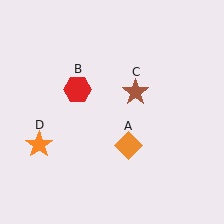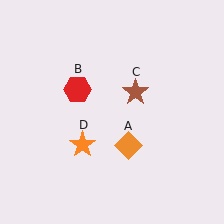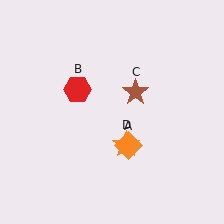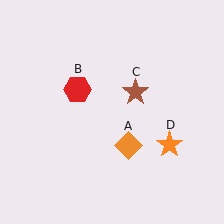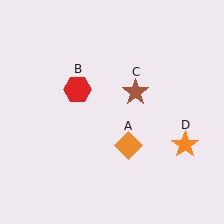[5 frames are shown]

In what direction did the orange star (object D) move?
The orange star (object D) moved right.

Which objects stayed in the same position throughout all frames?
Orange diamond (object A) and red hexagon (object B) and brown star (object C) remained stationary.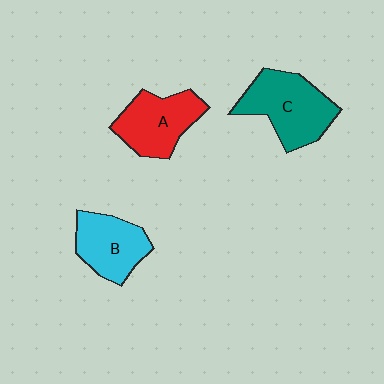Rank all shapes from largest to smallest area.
From largest to smallest: C (teal), A (red), B (cyan).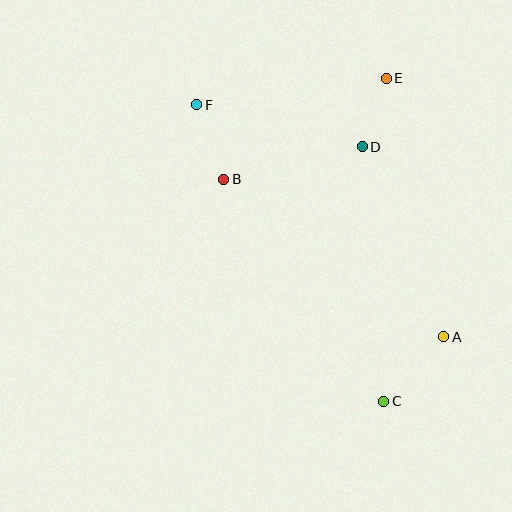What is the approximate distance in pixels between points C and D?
The distance between C and D is approximately 255 pixels.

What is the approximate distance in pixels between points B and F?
The distance between B and F is approximately 79 pixels.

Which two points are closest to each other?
Points D and E are closest to each other.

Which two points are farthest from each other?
Points C and F are farthest from each other.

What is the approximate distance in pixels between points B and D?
The distance between B and D is approximately 142 pixels.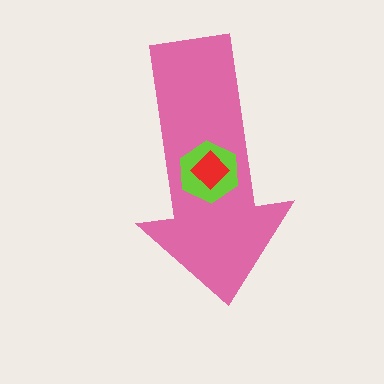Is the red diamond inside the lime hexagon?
Yes.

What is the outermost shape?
The pink arrow.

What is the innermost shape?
The red diamond.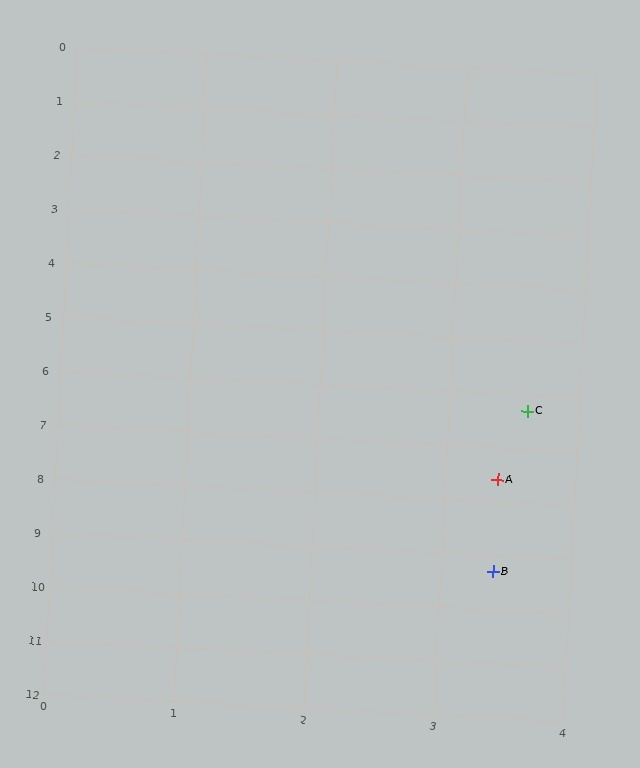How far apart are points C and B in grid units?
Points C and B are about 3.0 grid units apart.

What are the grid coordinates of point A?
Point A is at approximately (3.4, 7.6).